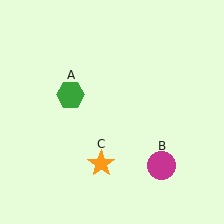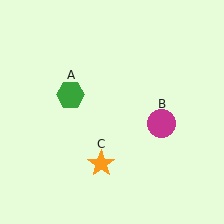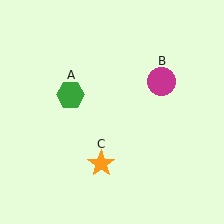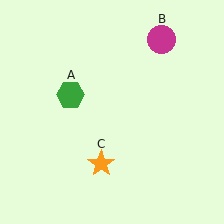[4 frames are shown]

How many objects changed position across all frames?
1 object changed position: magenta circle (object B).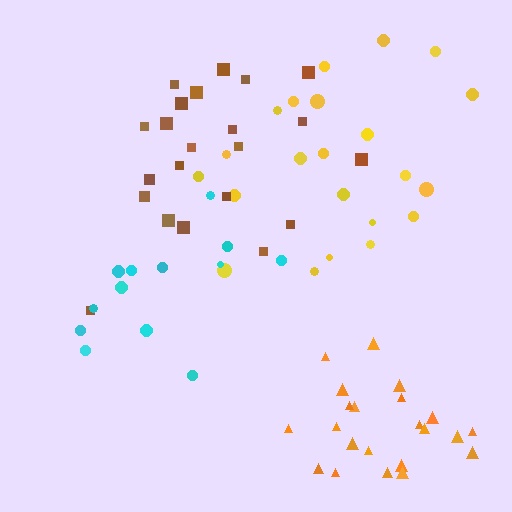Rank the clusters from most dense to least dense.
orange, brown, yellow, cyan.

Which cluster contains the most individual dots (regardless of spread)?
Orange (23).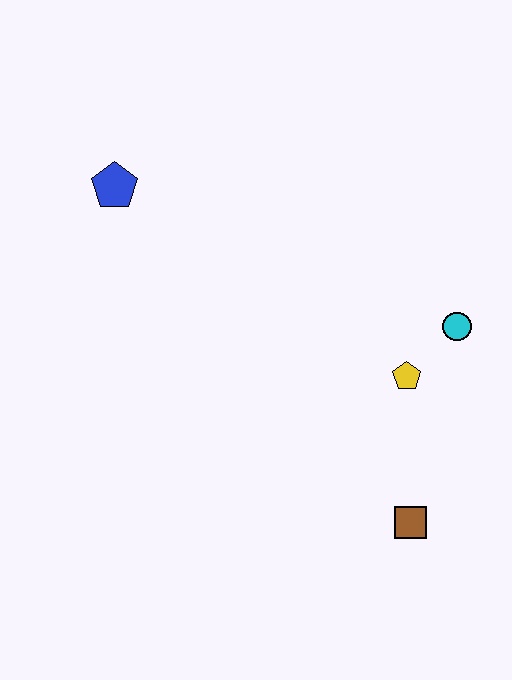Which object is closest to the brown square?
The yellow pentagon is closest to the brown square.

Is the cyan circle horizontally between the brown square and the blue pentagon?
No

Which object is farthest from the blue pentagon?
The brown square is farthest from the blue pentagon.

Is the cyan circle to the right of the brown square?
Yes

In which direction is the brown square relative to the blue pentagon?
The brown square is below the blue pentagon.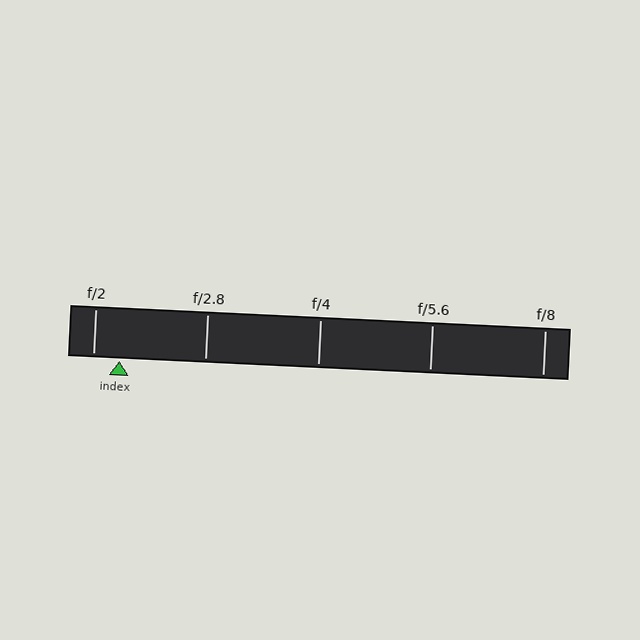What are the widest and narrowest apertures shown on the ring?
The widest aperture shown is f/2 and the narrowest is f/8.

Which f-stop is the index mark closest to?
The index mark is closest to f/2.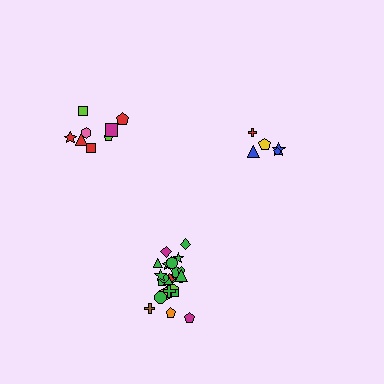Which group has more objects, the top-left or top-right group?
The top-left group.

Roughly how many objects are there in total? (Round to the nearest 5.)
Roughly 40 objects in total.